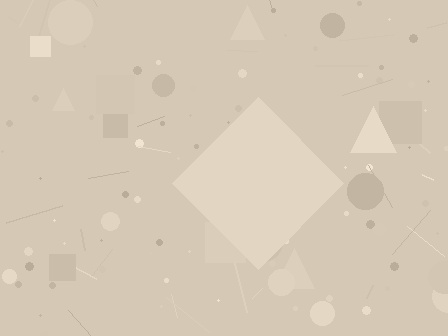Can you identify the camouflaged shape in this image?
The camouflaged shape is a diamond.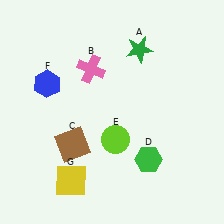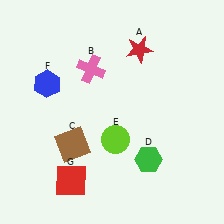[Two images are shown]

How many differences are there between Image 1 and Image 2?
There are 2 differences between the two images.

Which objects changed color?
A changed from green to red. G changed from yellow to red.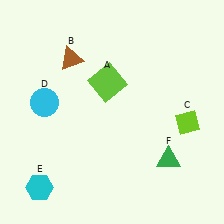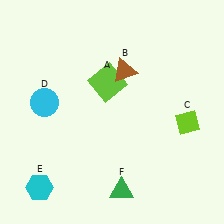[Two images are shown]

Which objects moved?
The objects that moved are: the brown triangle (B), the green triangle (F).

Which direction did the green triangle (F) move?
The green triangle (F) moved left.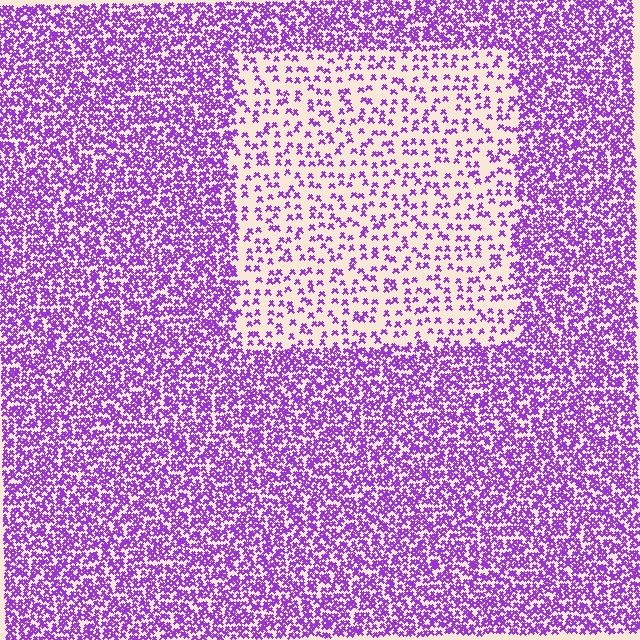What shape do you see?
I see a rectangle.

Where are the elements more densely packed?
The elements are more densely packed outside the rectangle boundary.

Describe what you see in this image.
The image contains small purple elements arranged at two different densities. A rectangle-shaped region is visible where the elements are less densely packed than the surrounding area.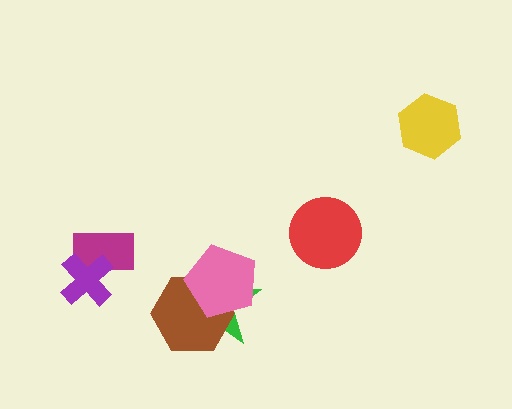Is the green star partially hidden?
Yes, it is partially covered by another shape.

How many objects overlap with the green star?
2 objects overlap with the green star.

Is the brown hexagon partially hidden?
Yes, it is partially covered by another shape.